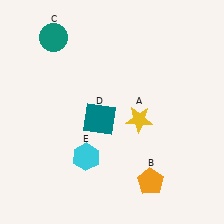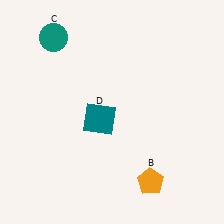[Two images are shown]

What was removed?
The cyan hexagon (E), the yellow star (A) were removed in Image 2.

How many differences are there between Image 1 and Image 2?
There are 2 differences between the two images.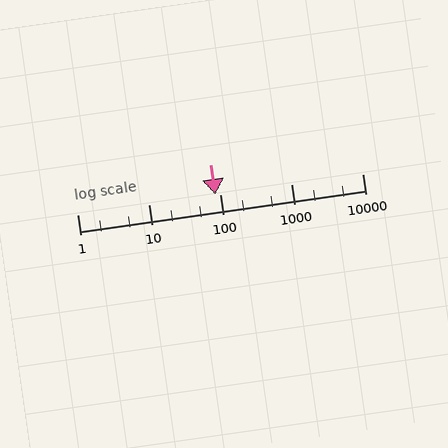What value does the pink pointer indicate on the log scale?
The pointer indicates approximately 86.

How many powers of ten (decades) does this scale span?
The scale spans 4 decades, from 1 to 10000.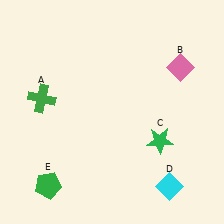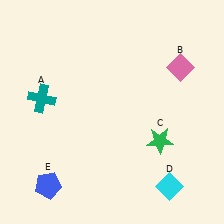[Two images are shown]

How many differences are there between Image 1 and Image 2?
There are 2 differences between the two images.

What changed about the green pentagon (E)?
In Image 1, E is green. In Image 2, it changed to blue.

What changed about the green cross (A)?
In Image 1, A is green. In Image 2, it changed to teal.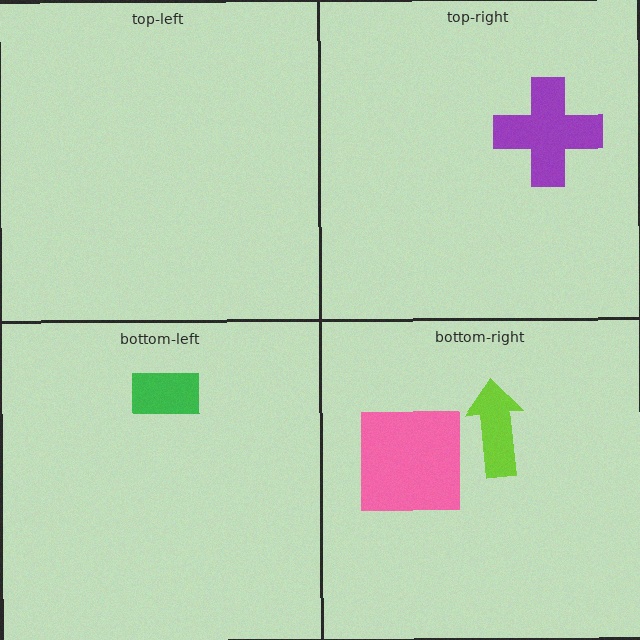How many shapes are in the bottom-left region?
1.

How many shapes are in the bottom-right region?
2.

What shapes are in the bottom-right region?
The pink square, the lime arrow.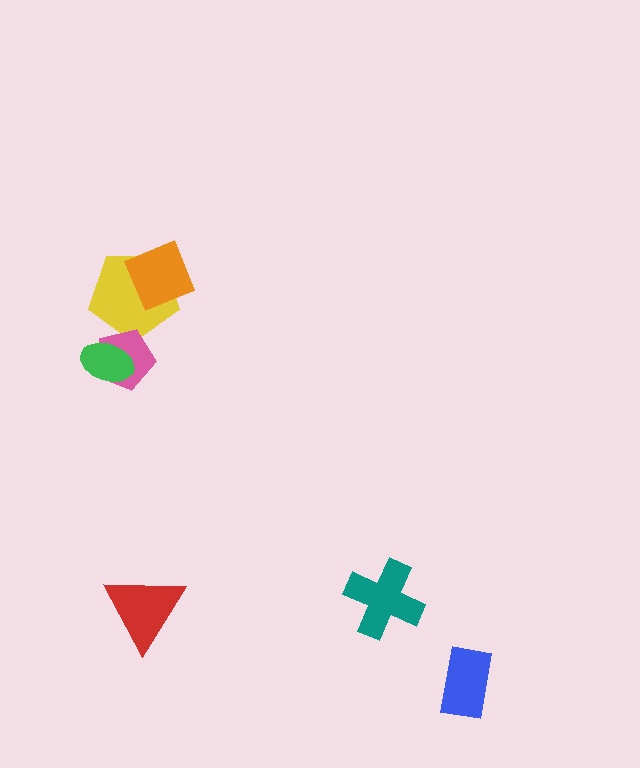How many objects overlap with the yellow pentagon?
2 objects overlap with the yellow pentagon.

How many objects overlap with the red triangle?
0 objects overlap with the red triangle.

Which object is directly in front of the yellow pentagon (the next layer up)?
The pink pentagon is directly in front of the yellow pentagon.